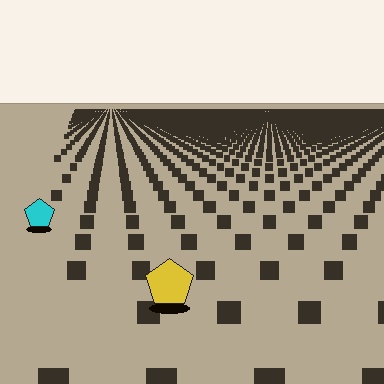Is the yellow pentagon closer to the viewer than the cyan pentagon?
Yes. The yellow pentagon is closer — you can tell from the texture gradient: the ground texture is coarser near it.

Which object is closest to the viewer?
The yellow pentagon is closest. The texture marks near it are larger and more spread out.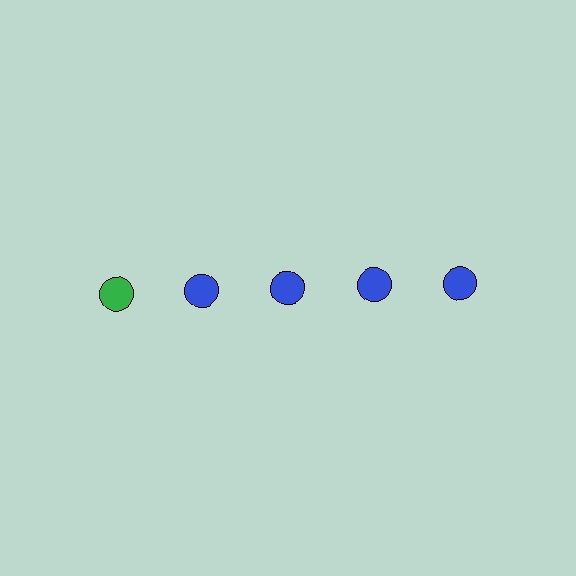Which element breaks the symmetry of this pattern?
The green circle in the top row, leftmost column breaks the symmetry. All other shapes are blue circles.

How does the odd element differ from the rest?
It has a different color: green instead of blue.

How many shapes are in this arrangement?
There are 5 shapes arranged in a grid pattern.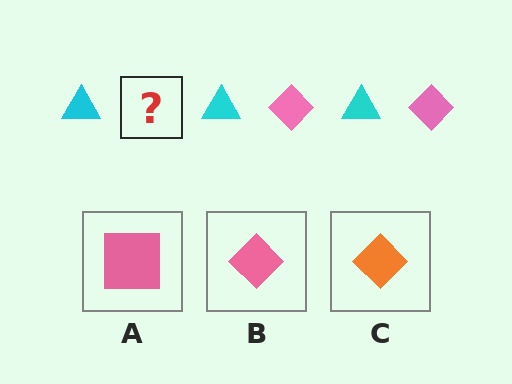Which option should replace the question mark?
Option B.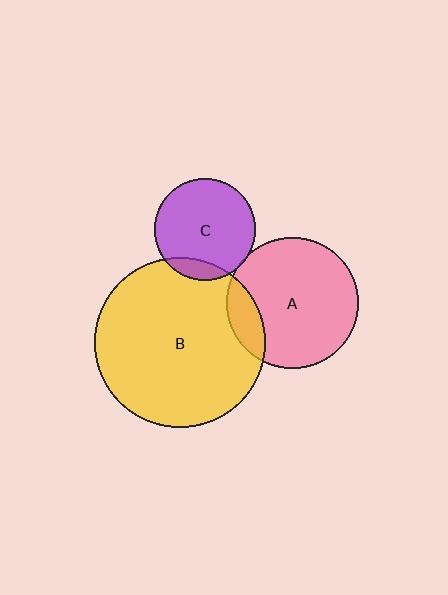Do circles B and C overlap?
Yes.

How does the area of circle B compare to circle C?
Approximately 2.8 times.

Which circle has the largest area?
Circle B (yellow).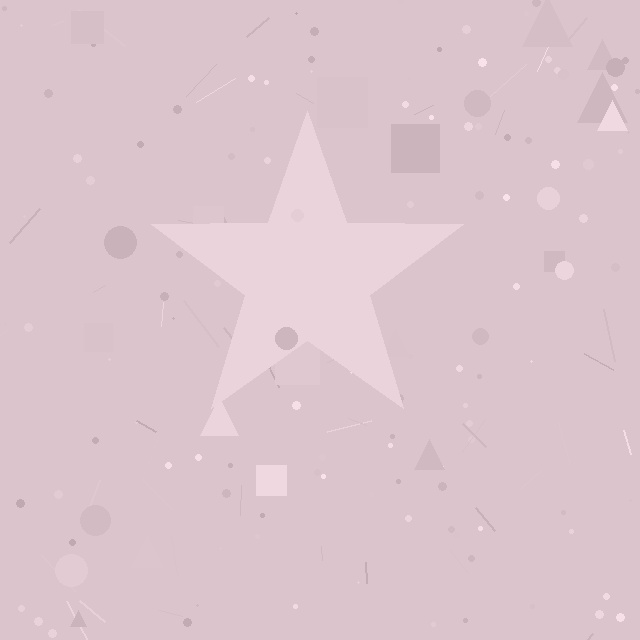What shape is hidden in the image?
A star is hidden in the image.